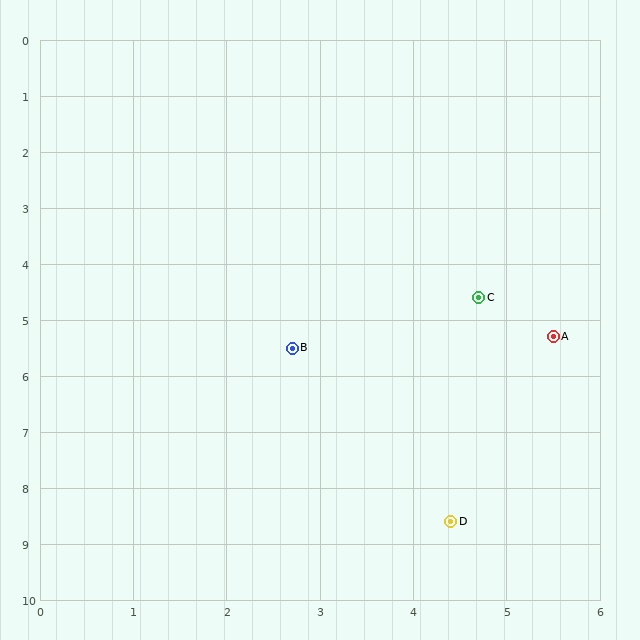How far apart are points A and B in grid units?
Points A and B are about 2.8 grid units apart.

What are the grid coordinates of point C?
Point C is at approximately (4.7, 4.6).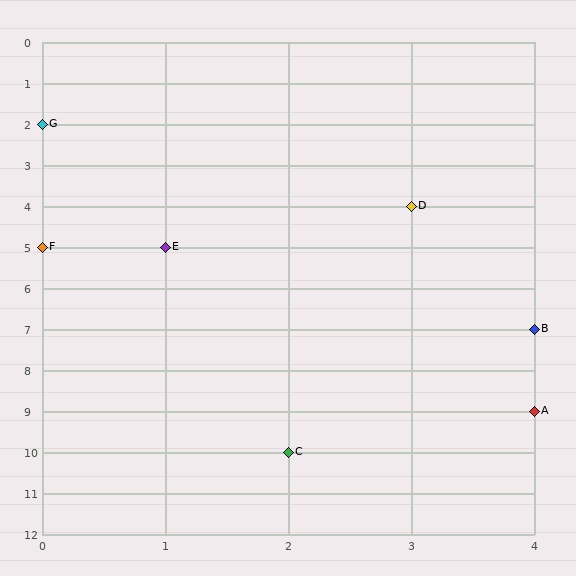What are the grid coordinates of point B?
Point B is at grid coordinates (4, 7).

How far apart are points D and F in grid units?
Points D and F are 3 columns and 1 row apart (about 3.2 grid units diagonally).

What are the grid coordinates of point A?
Point A is at grid coordinates (4, 9).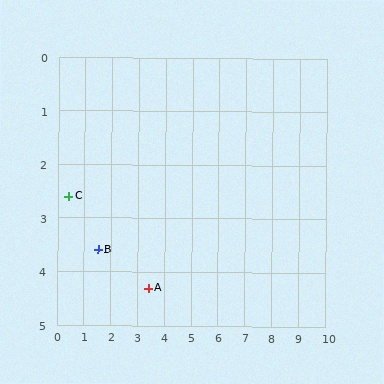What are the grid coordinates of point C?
Point C is at approximately (0.4, 2.6).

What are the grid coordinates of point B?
Point B is at approximately (1.5, 3.6).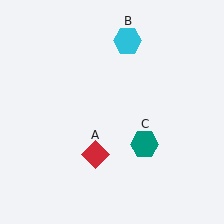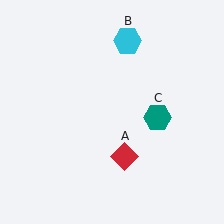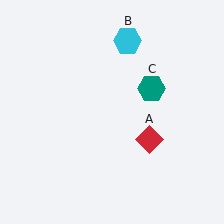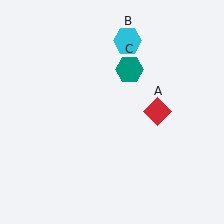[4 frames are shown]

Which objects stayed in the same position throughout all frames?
Cyan hexagon (object B) remained stationary.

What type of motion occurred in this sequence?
The red diamond (object A), teal hexagon (object C) rotated counterclockwise around the center of the scene.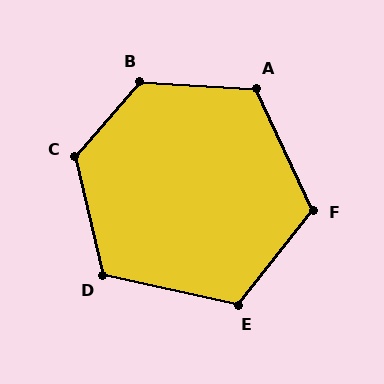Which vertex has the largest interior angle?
B, at approximately 127 degrees.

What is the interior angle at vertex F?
Approximately 117 degrees (obtuse).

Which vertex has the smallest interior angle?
D, at approximately 115 degrees.